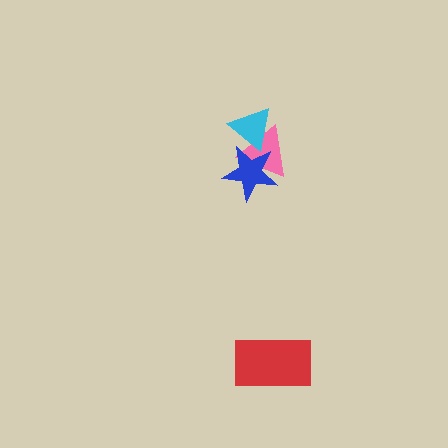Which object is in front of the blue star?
The cyan triangle is in front of the blue star.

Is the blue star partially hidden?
Yes, it is partially covered by another shape.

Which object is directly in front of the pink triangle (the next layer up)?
The blue star is directly in front of the pink triangle.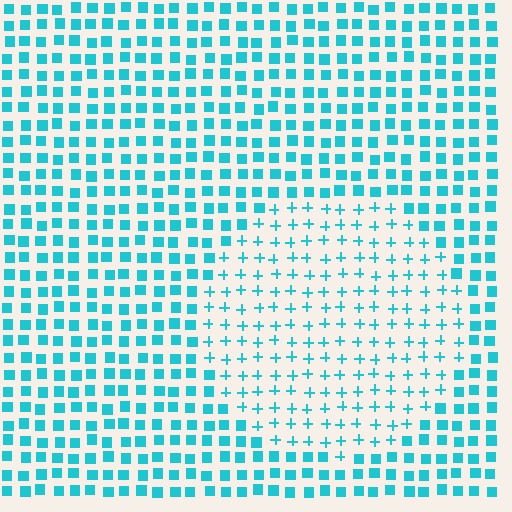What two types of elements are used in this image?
The image uses plus signs inside the circle region and squares outside it.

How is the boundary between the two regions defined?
The boundary is defined by a change in element shape: plus signs inside vs. squares outside. All elements share the same color and spacing.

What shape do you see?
I see a circle.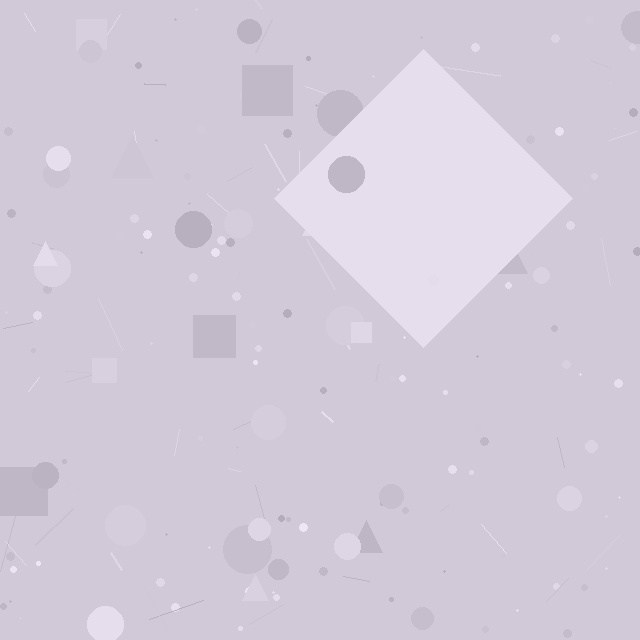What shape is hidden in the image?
A diamond is hidden in the image.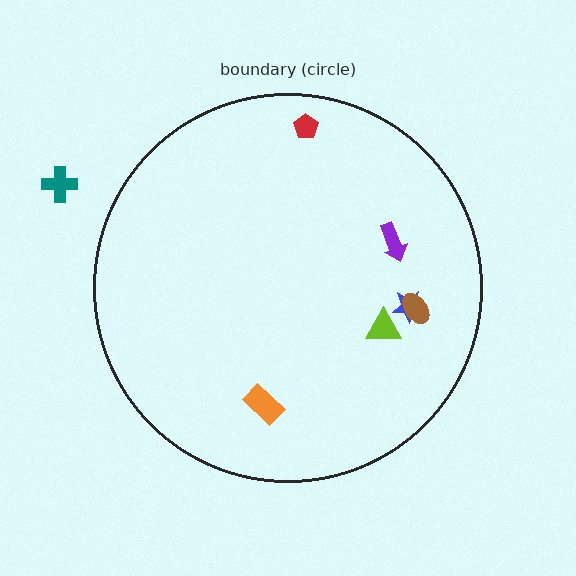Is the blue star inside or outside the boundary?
Inside.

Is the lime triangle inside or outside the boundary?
Inside.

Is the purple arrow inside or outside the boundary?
Inside.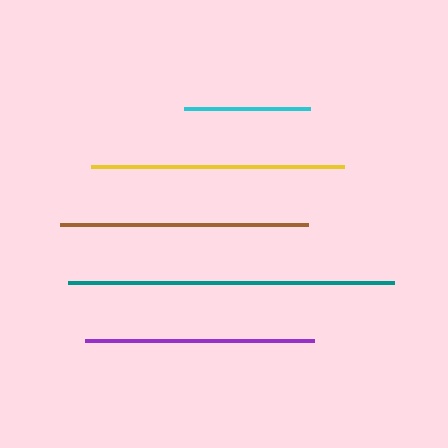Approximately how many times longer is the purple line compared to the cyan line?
The purple line is approximately 1.8 times the length of the cyan line.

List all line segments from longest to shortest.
From longest to shortest: teal, yellow, brown, purple, cyan.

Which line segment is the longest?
The teal line is the longest at approximately 326 pixels.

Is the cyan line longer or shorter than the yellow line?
The yellow line is longer than the cyan line.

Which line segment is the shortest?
The cyan line is the shortest at approximately 125 pixels.